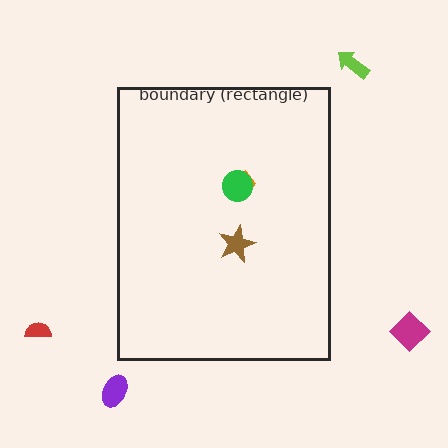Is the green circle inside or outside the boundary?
Inside.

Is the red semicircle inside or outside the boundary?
Outside.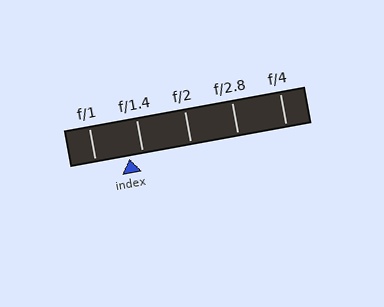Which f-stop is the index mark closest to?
The index mark is closest to f/1.4.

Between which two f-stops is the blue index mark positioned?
The index mark is between f/1 and f/1.4.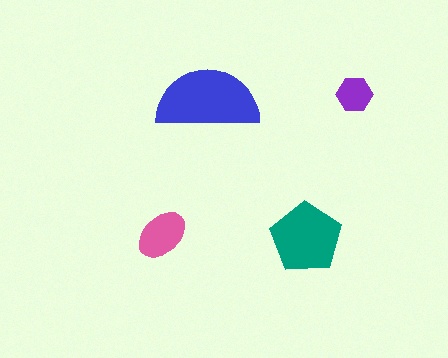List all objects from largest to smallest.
The blue semicircle, the teal pentagon, the pink ellipse, the purple hexagon.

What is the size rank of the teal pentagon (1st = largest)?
2nd.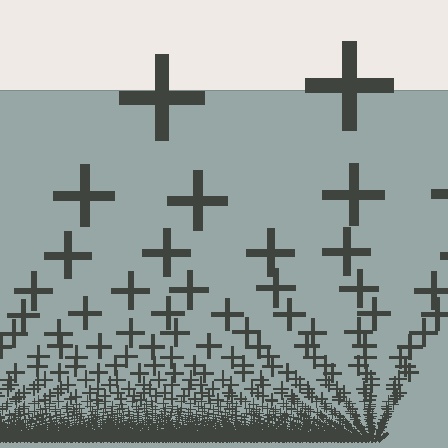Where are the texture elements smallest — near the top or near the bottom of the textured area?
Near the bottom.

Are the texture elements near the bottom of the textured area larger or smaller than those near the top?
Smaller. The gradient is inverted — elements near the bottom are smaller and denser.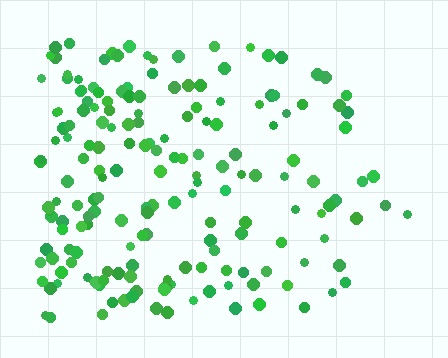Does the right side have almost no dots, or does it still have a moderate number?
Still a moderate number, just noticeably fewer than the left.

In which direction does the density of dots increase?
From right to left, with the left side densest.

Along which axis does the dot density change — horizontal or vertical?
Horizontal.